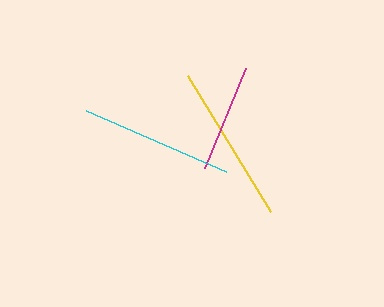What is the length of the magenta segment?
The magenta segment is approximately 108 pixels long.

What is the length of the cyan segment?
The cyan segment is approximately 153 pixels long.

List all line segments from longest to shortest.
From longest to shortest: yellow, cyan, magenta.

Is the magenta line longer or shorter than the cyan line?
The cyan line is longer than the magenta line.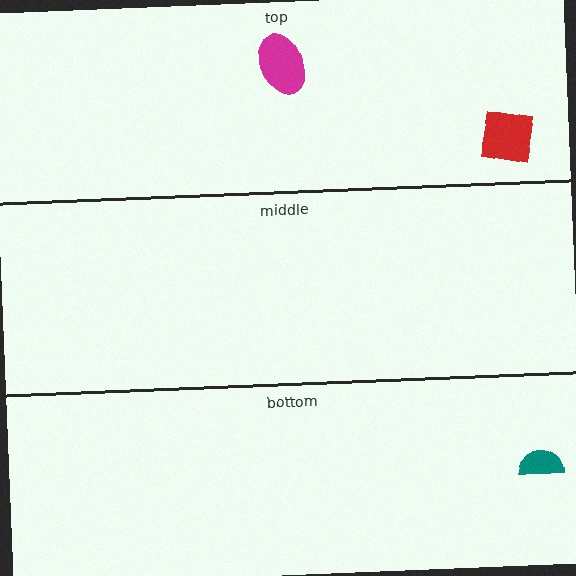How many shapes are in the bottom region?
1.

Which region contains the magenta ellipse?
The top region.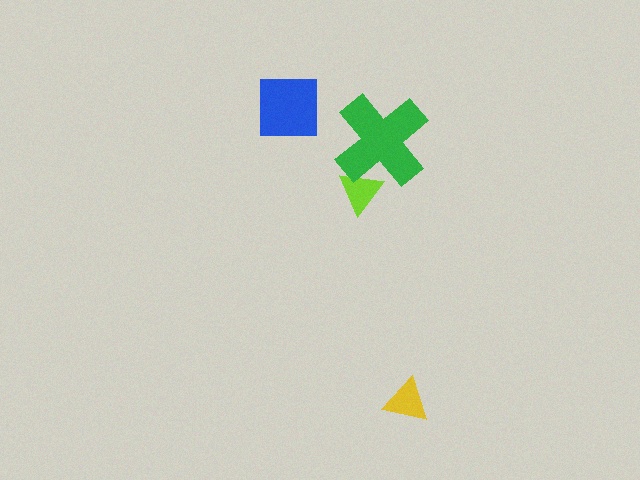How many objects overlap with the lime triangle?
1 object overlaps with the lime triangle.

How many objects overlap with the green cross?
1 object overlaps with the green cross.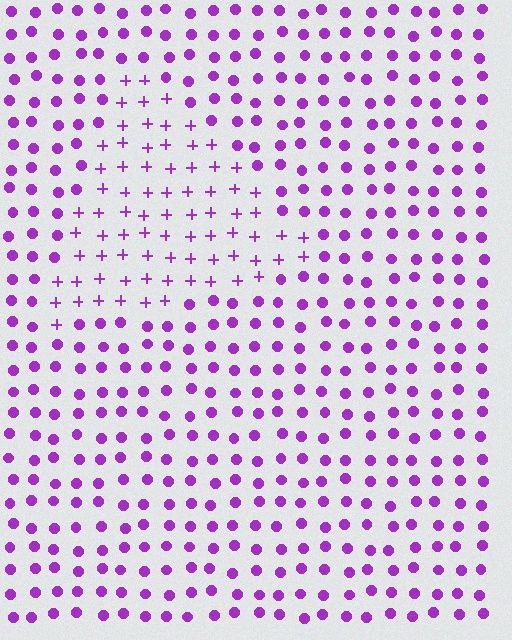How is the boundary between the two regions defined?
The boundary is defined by a change in element shape: plus signs inside vs. circles outside. All elements share the same color and spacing.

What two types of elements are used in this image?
The image uses plus signs inside the triangle region and circles outside it.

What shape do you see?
I see a triangle.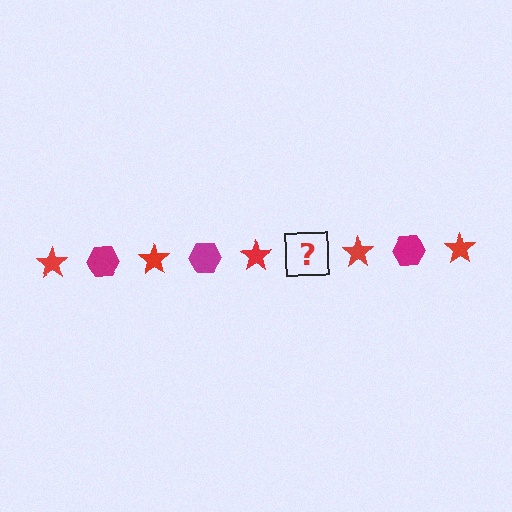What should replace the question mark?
The question mark should be replaced with a magenta hexagon.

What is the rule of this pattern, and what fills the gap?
The rule is that the pattern alternates between red star and magenta hexagon. The gap should be filled with a magenta hexagon.